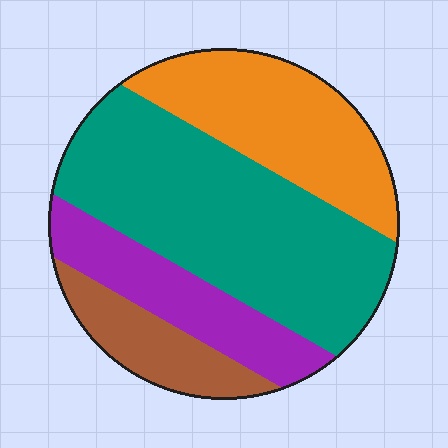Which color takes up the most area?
Teal, at roughly 45%.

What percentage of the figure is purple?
Purple takes up between a sixth and a third of the figure.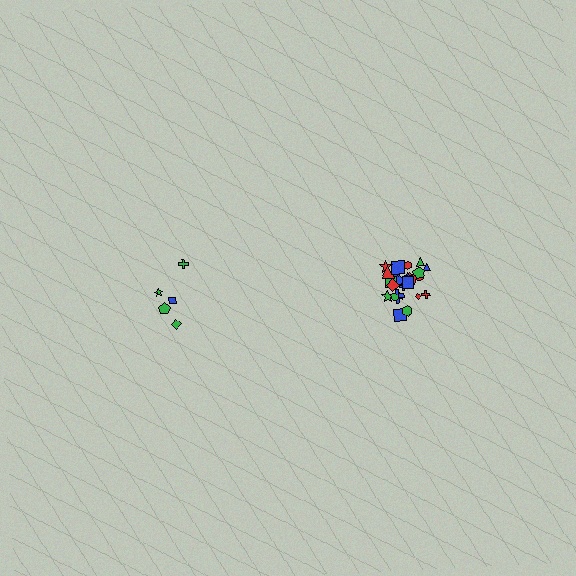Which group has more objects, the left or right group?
The right group.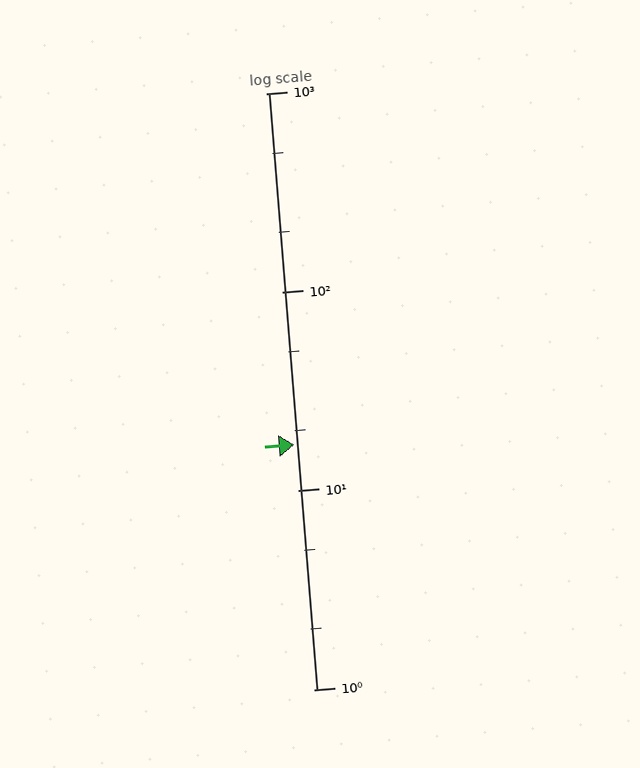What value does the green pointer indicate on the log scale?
The pointer indicates approximately 17.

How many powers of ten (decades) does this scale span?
The scale spans 3 decades, from 1 to 1000.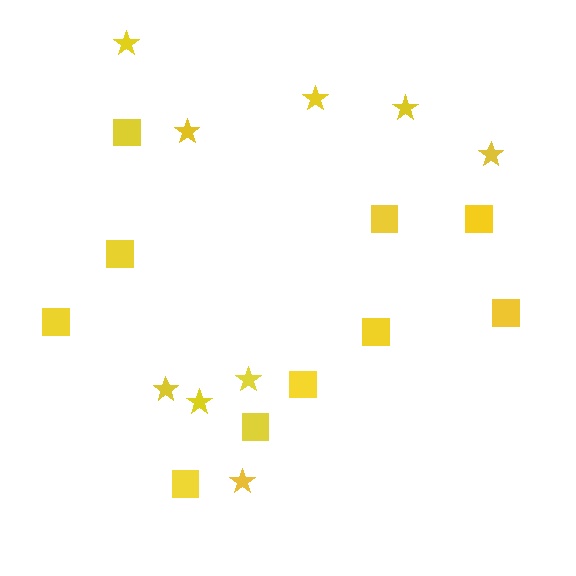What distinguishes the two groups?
There are 2 groups: one group of squares (10) and one group of stars (9).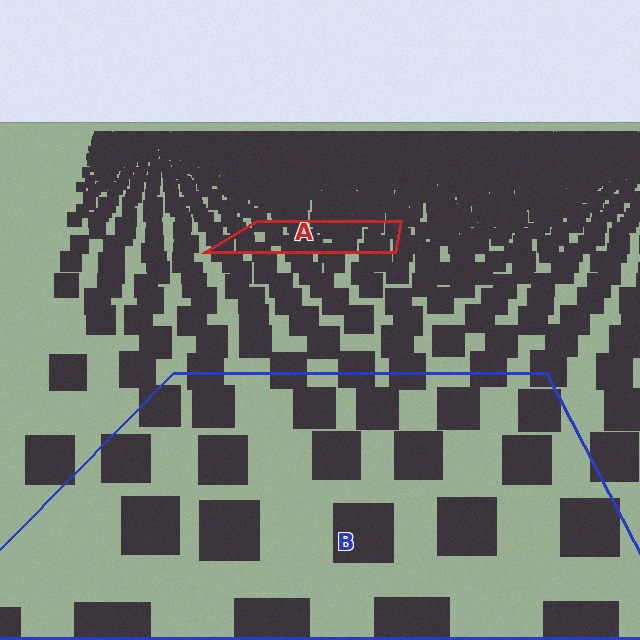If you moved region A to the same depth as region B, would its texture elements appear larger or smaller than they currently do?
They would appear larger. At a closer depth, the same texture elements are projected at a bigger on-screen size.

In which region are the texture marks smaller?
The texture marks are smaller in region A, because it is farther away.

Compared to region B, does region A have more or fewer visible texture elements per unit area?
Region A has more texture elements per unit area — they are packed more densely because it is farther away.